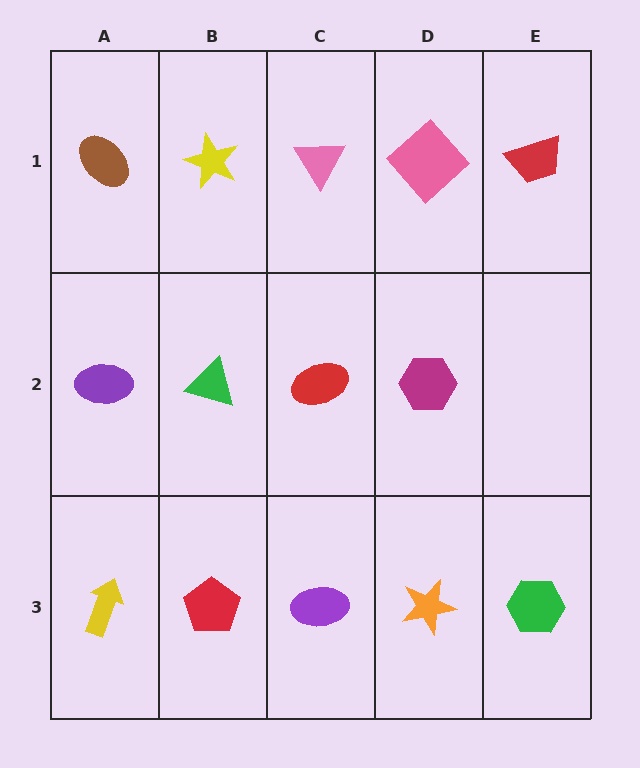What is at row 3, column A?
A yellow arrow.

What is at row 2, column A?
A purple ellipse.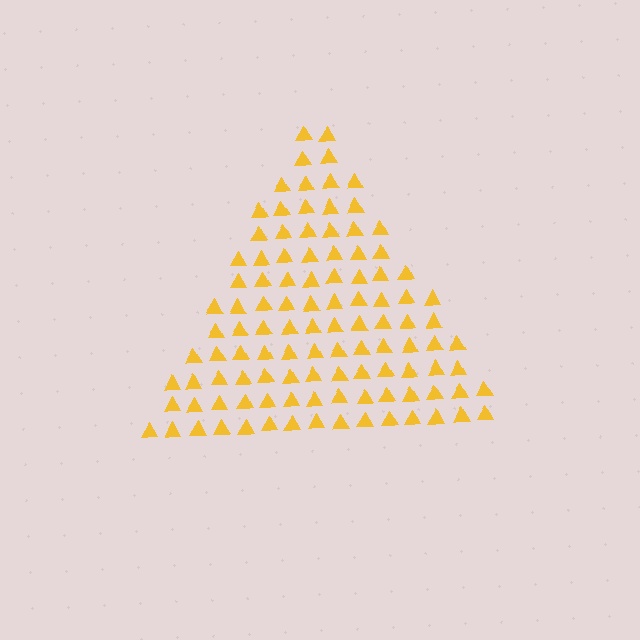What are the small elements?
The small elements are triangles.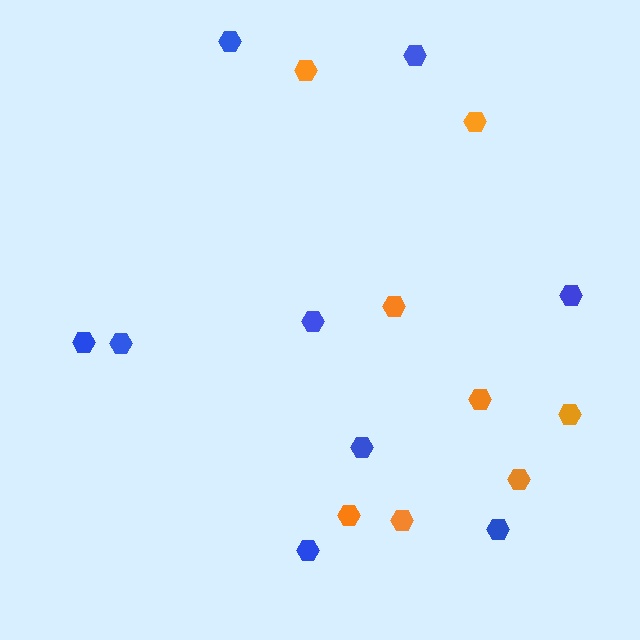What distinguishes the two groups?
There are 2 groups: one group of orange hexagons (8) and one group of blue hexagons (9).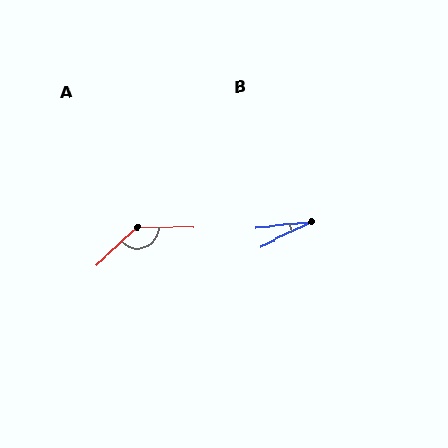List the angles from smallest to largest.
B (20°), A (137°).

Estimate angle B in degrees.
Approximately 20 degrees.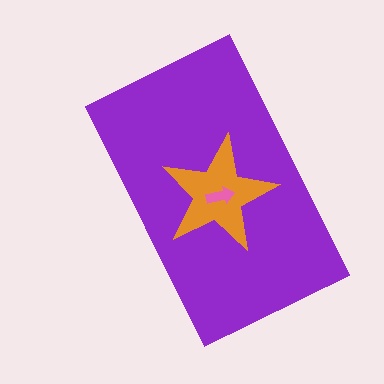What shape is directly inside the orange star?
The pink arrow.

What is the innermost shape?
The pink arrow.